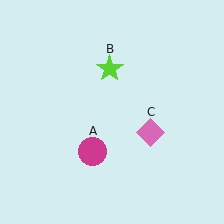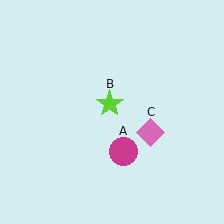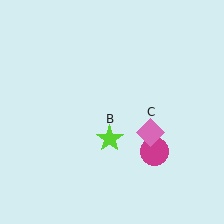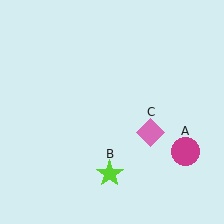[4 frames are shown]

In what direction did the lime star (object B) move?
The lime star (object B) moved down.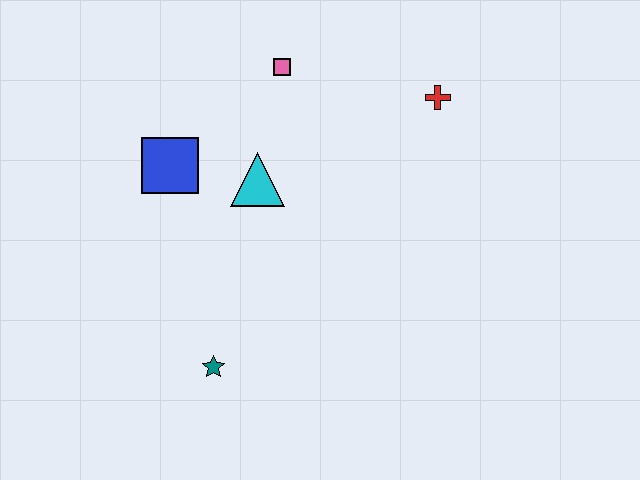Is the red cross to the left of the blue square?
No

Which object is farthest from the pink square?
The teal star is farthest from the pink square.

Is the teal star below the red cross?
Yes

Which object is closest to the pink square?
The cyan triangle is closest to the pink square.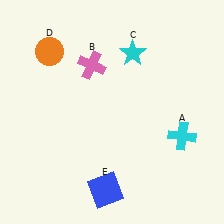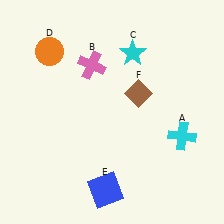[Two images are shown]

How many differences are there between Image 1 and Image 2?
There is 1 difference between the two images.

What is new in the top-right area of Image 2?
A brown diamond (F) was added in the top-right area of Image 2.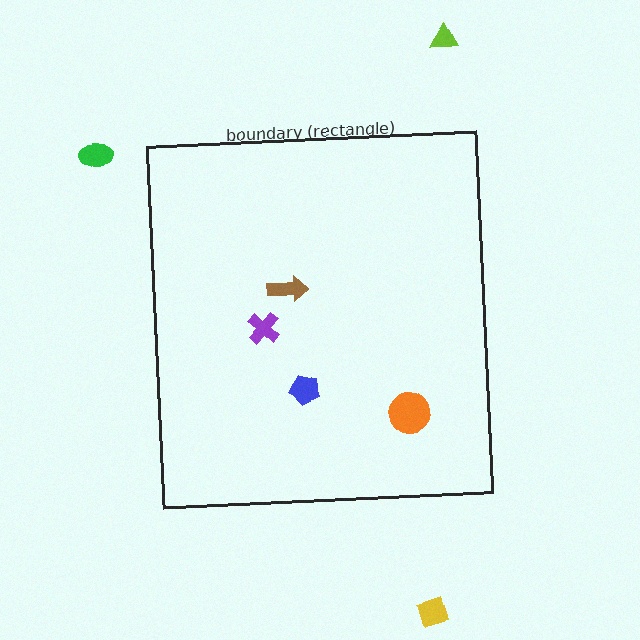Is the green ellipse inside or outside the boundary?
Outside.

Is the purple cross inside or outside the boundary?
Inside.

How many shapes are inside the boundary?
4 inside, 3 outside.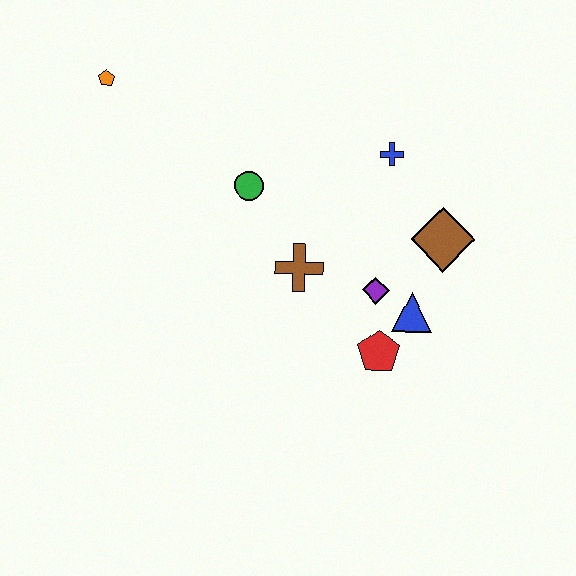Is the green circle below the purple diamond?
No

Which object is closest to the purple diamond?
The blue triangle is closest to the purple diamond.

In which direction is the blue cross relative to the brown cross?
The blue cross is above the brown cross.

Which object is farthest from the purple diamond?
The orange pentagon is farthest from the purple diamond.